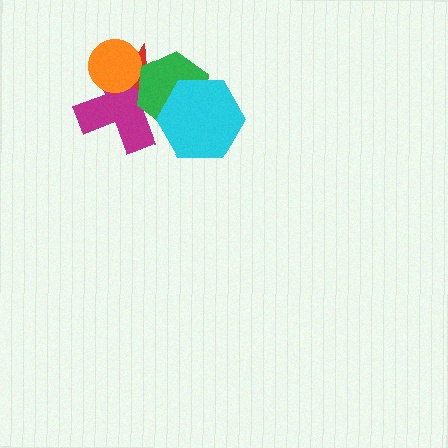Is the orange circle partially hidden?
No, no other shape covers it.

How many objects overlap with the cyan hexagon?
2 objects overlap with the cyan hexagon.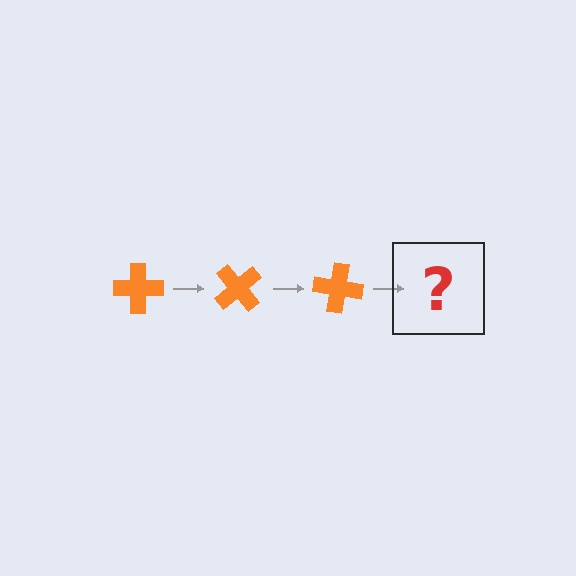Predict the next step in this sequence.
The next step is an orange cross rotated 150 degrees.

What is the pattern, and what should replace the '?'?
The pattern is that the cross rotates 50 degrees each step. The '?' should be an orange cross rotated 150 degrees.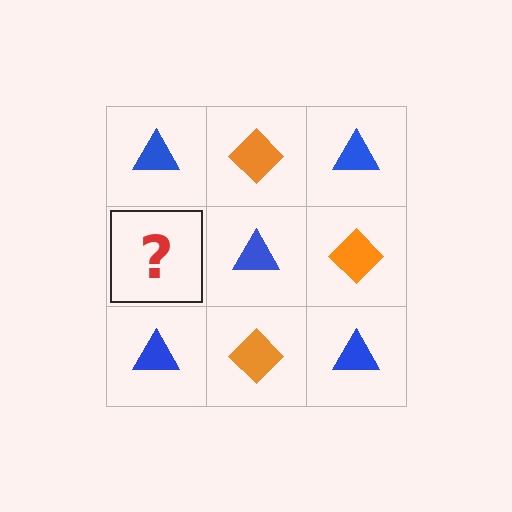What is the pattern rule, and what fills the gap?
The rule is that it alternates blue triangle and orange diamond in a checkerboard pattern. The gap should be filled with an orange diamond.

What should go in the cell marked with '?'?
The missing cell should contain an orange diamond.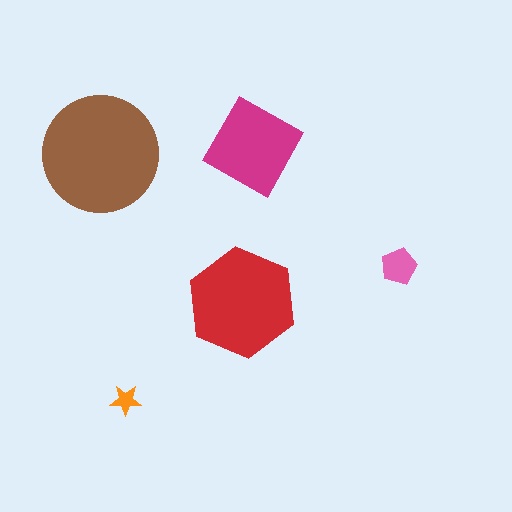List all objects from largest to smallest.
The brown circle, the red hexagon, the magenta diamond, the pink pentagon, the orange star.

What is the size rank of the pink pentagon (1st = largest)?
4th.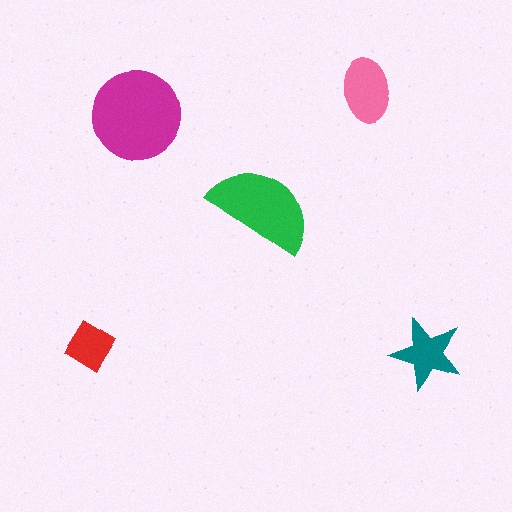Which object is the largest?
The magenta circle.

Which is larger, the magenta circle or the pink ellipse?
The magenta circle.